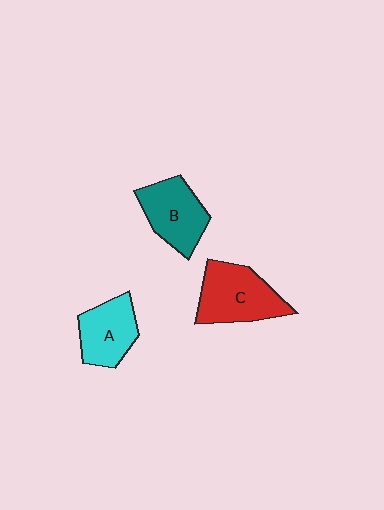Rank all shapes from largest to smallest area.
From largest to smallest: C (red), B (teal), A (cyan).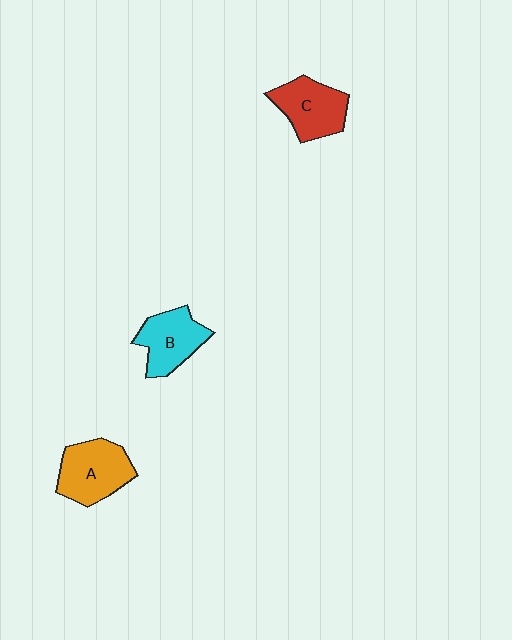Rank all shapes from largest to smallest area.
From largest to smallest: A (orange), C (red), B (cyan).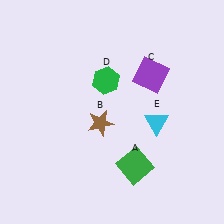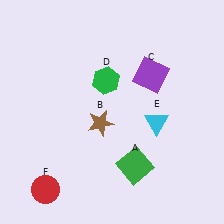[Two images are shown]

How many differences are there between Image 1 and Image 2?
There is 1 difference between the two images.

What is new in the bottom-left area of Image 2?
A red circle (F) was added in the bottom-left area of Image 2.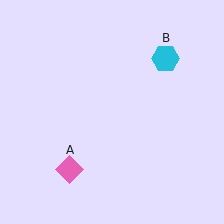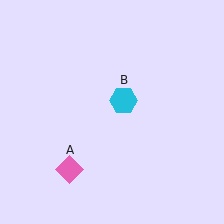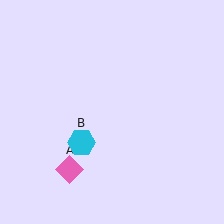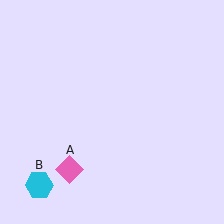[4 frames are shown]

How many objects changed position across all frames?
1 object changed position: cyan hexagon (object B).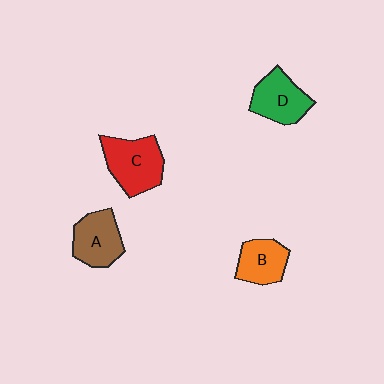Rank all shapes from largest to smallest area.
From largest to smallest: C (red), D (green), A (brown), B (orange).